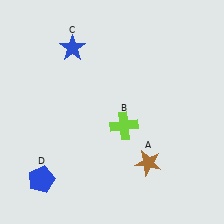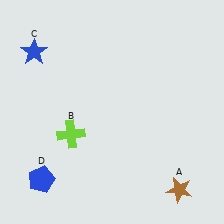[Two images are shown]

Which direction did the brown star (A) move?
The brown star (A) moved right.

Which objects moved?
The objects that moved are: the brown star (A), the lime cross (B), the blue star (C).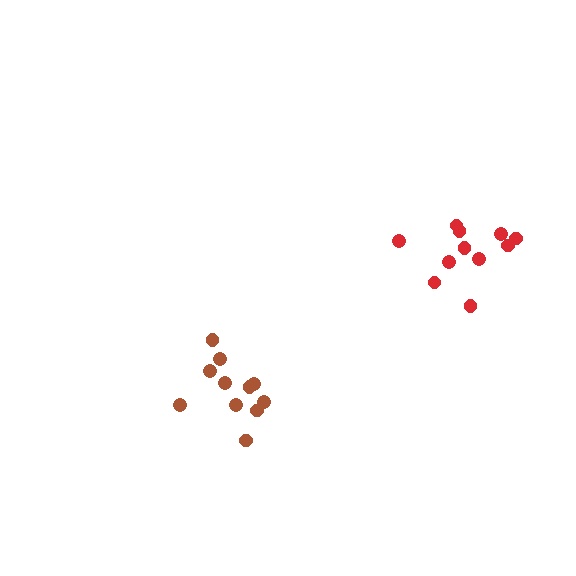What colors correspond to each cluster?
The clusters are colored: brown, red.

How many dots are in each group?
Group 1: 11 dots, Group 2: 11 dots (22 total).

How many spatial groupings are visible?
There are 2 spatial groupings.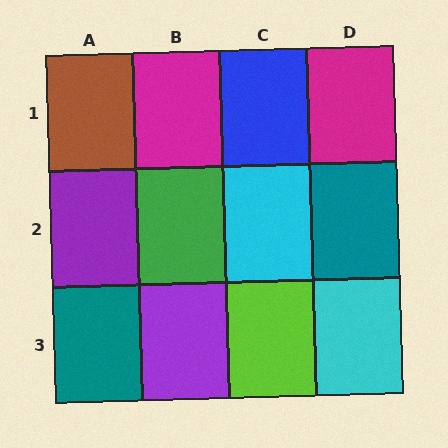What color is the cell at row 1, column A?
Brown.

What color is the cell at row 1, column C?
Blue.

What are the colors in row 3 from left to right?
Teal, purple, lime, cyan.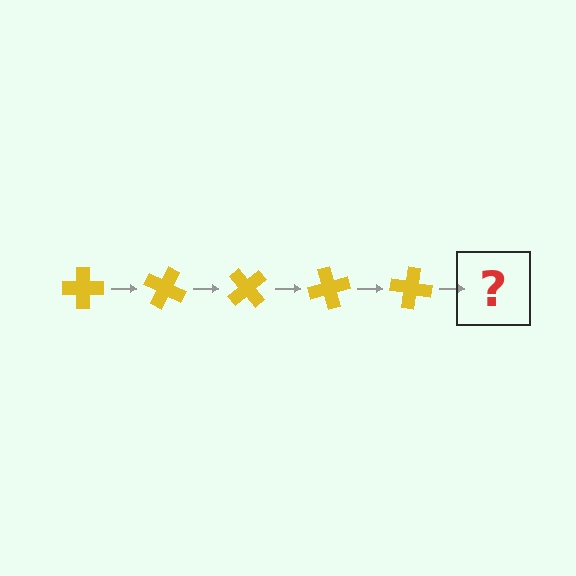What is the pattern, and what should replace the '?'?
The pattern is that the cross rotates 25 degrees each step. The '?' should be a yellow cross rotated 125 degrees.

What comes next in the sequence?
The next element should be a yellow cross rotated 125 degrees.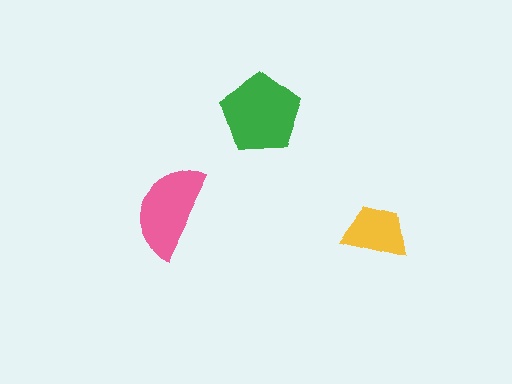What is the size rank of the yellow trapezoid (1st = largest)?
3rd.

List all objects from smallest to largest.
The yellow trapezoid, the pink semicircle, the green pentagon.